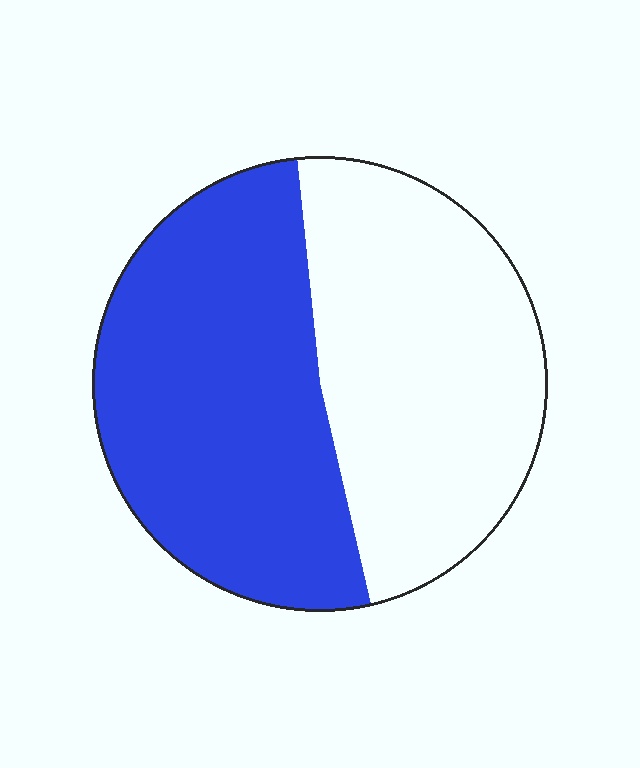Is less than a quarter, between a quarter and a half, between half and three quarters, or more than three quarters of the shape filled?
Between half and three quarters.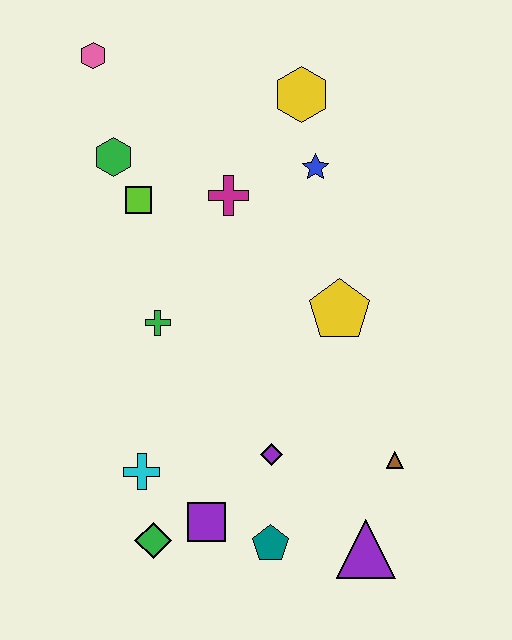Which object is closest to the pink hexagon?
The green hexagon is closest to the pink hexagon.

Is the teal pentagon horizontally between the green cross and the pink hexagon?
No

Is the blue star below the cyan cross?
No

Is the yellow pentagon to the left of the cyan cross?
No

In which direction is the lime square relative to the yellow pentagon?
The lime square is to the left of the yellow pentagon.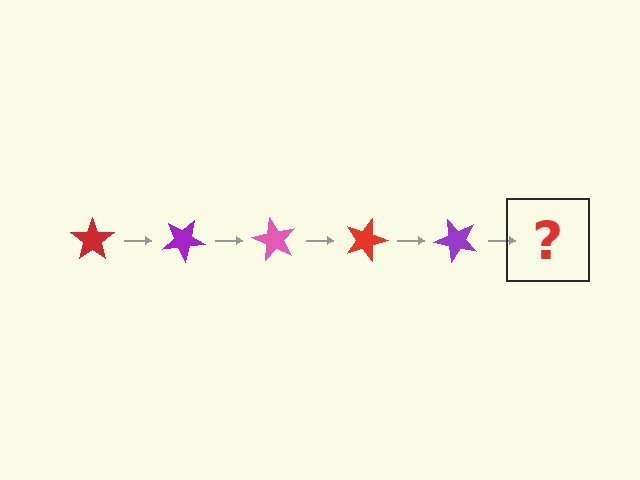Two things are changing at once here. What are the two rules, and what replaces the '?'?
The two rules are that it rotates 30 degrees each step and the color cycles through red, purple, and pink. The '?' should be a pink star, rotated 150 degrees from the start.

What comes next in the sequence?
The next element should be a pink star, rotated 150 degrees from the start.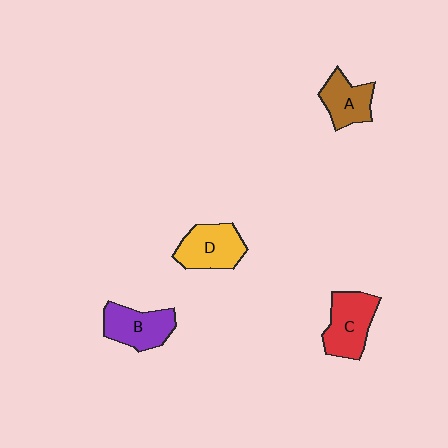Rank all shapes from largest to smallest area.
From largest to smallest: C (red), D (yellow), B (purple), A (brown).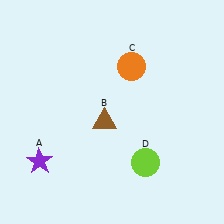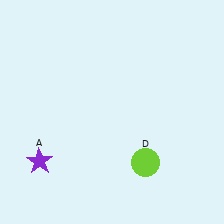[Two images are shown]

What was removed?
The brown triangle (B), the orange circle (C) were removed in Image 2.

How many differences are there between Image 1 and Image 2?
There are 2 differences between the two images.